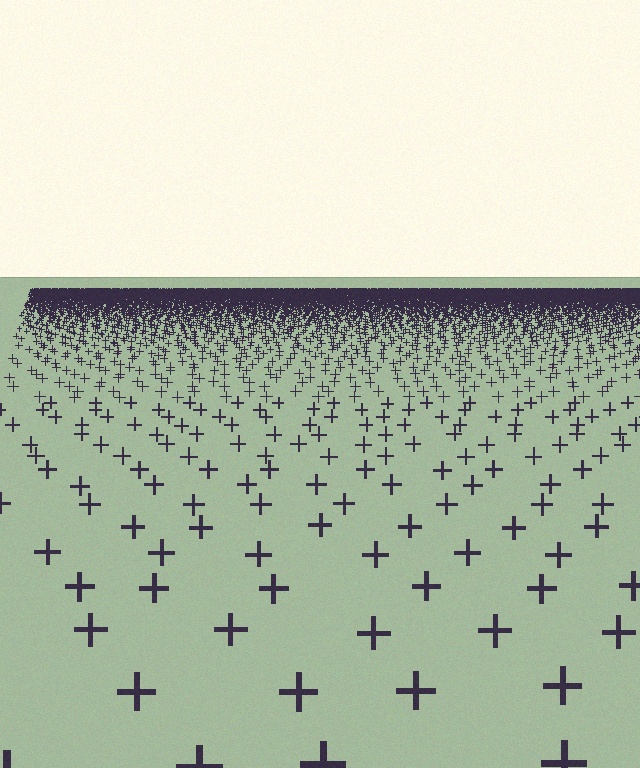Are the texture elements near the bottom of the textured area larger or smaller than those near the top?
Larger. Near the bottom, elements are closer to the viewer and appear at a bigger on-screen size.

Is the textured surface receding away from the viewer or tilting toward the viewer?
The surface is receding away from the viewer. Texture elements get smaller and denser toward the top.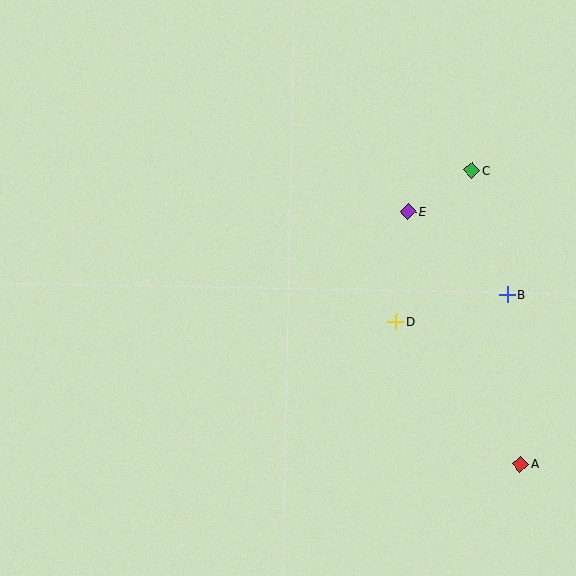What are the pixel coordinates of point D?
Point D is at (396, 322).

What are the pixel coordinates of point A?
Point A is at (520, 464).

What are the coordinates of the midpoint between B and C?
The midpoint between B and C is at (490, 232).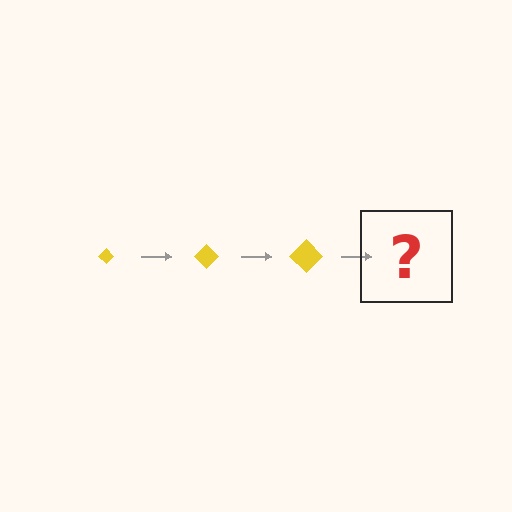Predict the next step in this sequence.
The next step is a yellow diamond, larger than the previous one.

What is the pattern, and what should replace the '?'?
The pattern is that the diamond gets progressively larger each step. The '?' should be a yellow diamond, larger than the previous one.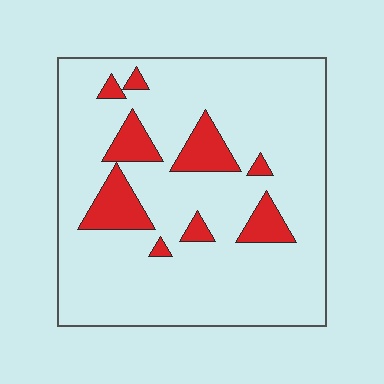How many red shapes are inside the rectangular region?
9.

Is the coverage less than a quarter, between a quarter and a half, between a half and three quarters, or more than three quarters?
Less than a quarter.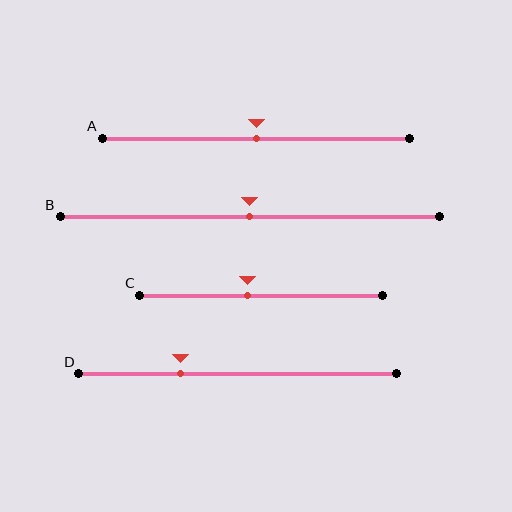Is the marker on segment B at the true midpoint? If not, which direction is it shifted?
Yes, the marker on segment B is at the true midpoint.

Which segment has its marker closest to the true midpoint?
Segment A has its marker closest to the true midpoint.